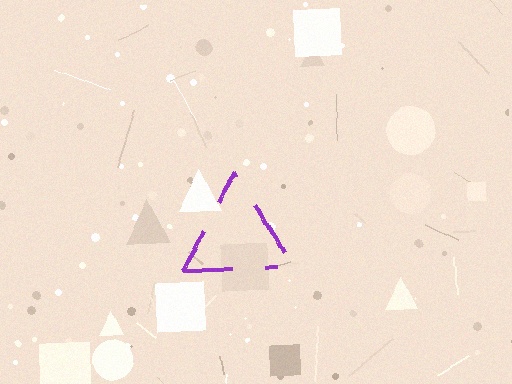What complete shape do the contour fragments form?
The contour fragments form a triangle.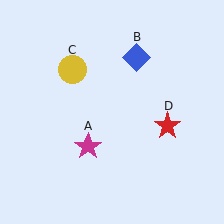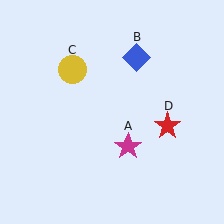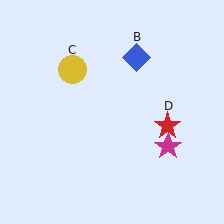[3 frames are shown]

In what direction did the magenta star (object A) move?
The magenta star (object A) moved right.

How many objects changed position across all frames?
1 object changed position: magenta star (object A).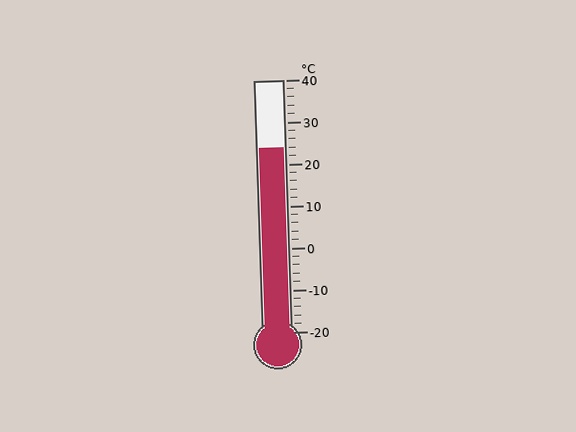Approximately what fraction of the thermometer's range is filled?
The thermometer is filled to approximately 75% of its range.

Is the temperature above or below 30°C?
The temperature is below 30°C.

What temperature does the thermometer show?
The thermometer shows approximately 24°C.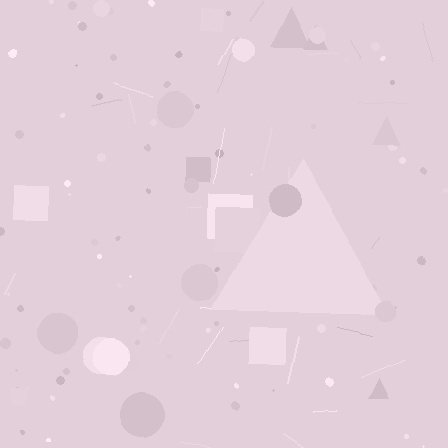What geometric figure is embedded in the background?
A triangle is embedded in the background.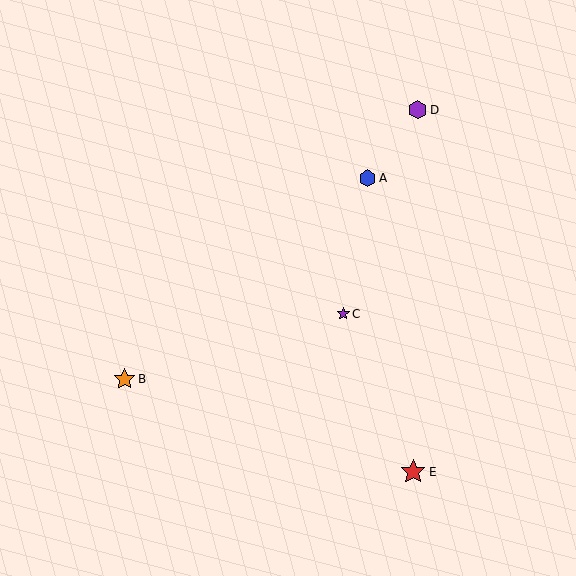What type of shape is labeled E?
Shape E is a red star.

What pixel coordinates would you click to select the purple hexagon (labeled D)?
Click at (418, 110) to select the purple hexagon D.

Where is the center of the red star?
The center of the red star is at (413, 472).